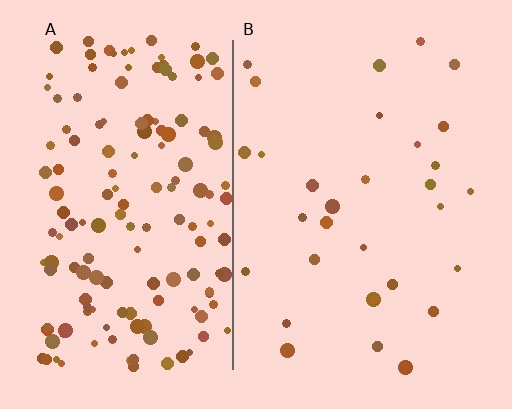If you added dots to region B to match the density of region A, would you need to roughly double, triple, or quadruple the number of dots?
Approximately quadruple.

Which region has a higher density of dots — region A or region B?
A (the left).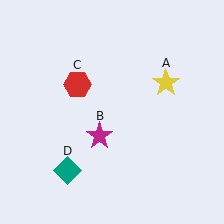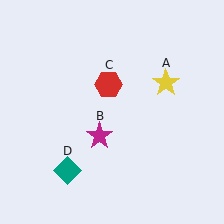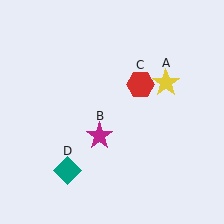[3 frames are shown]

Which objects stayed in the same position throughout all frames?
Yellow star (object A) and magenta star (object B) and teal diamond (object D) remained stationary.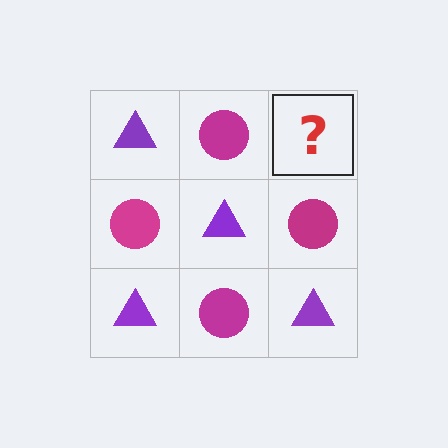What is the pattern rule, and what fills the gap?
The rule is that it alternates purple triangle and magenta circle in a checkerboard pattern. The gap should be filled with a purple triangle.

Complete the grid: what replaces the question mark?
The question mark should be replaced with a purple triangle.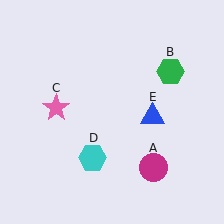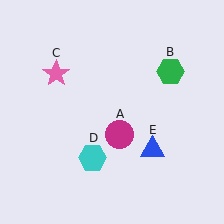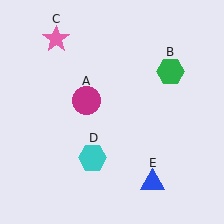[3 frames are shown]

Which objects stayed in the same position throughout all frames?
Green hexagon (object B) and cyan hexagon (object D) remained stationary.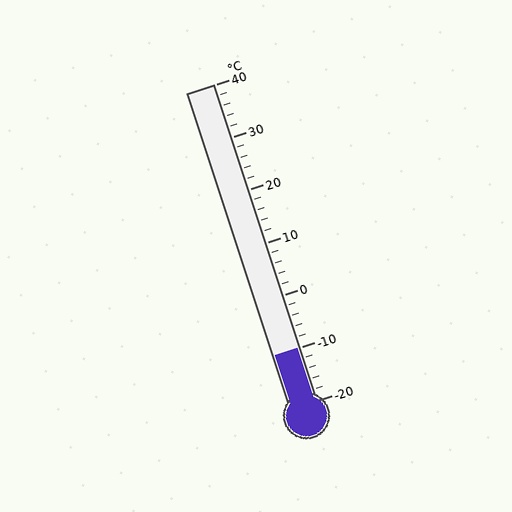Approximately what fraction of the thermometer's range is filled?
The thermometer is filled to approximately 15% of its range.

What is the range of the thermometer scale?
The thermometer scale ranges from -20°C to 40°C.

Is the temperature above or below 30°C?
The temperature is below 30°C.